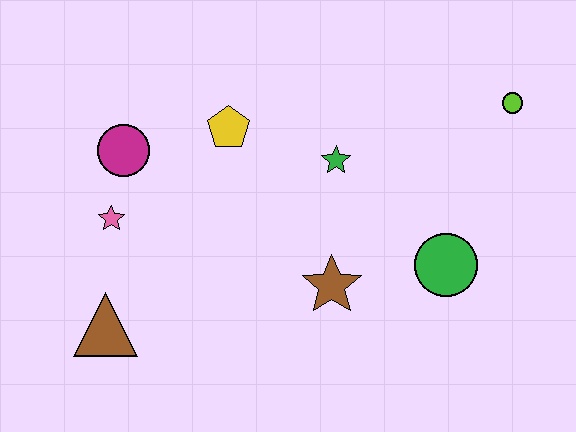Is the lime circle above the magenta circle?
Yes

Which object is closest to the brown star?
The green circle is closest to the brown star.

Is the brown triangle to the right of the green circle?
No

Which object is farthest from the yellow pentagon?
The lime circle is farthest from the yellow pentagon.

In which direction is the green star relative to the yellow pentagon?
The green star is to the right of the yellow pentagon.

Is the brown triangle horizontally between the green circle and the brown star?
No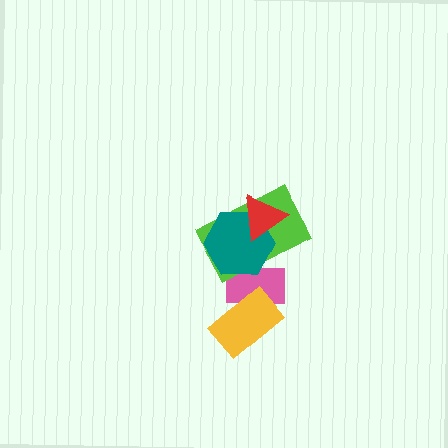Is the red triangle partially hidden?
No, no other shape covers it.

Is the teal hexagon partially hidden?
Yes, it is partially covered by another shape.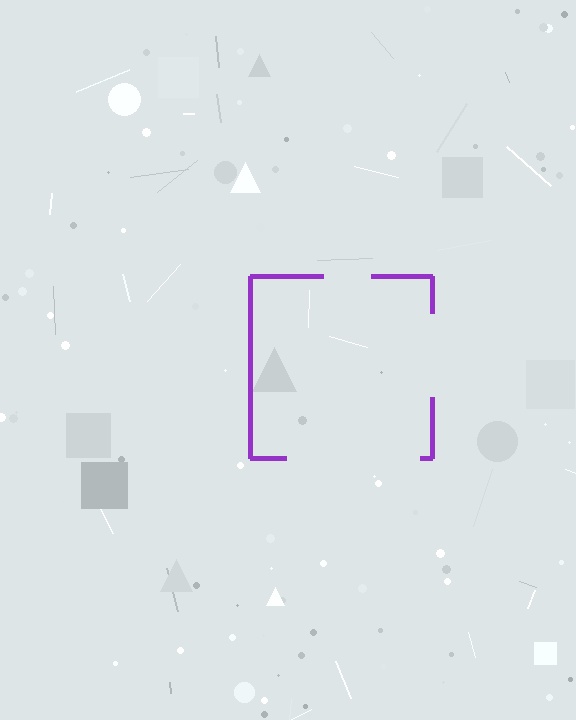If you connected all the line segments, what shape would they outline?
They would outline a square.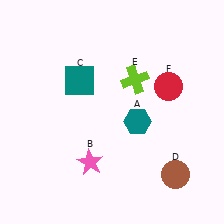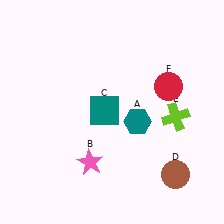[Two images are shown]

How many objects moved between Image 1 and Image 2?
2 objects moved between the two images.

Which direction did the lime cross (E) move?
The lime cross (E) moved right.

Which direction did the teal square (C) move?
The teal square (C) moved down.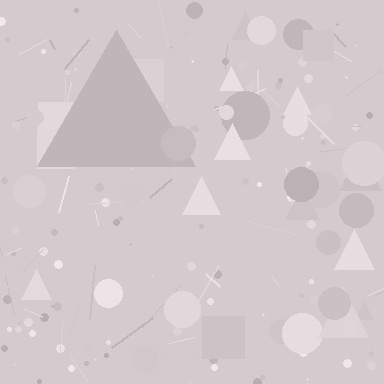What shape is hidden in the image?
A triangle is hidden in the image.